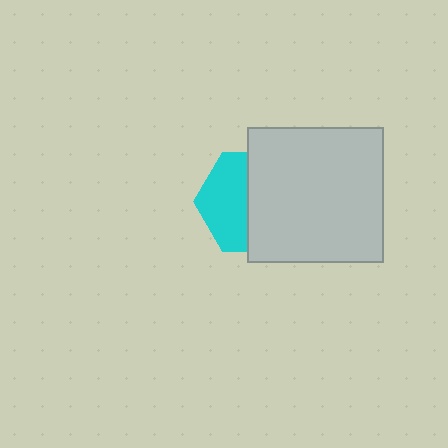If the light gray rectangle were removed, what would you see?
You would see the complete cyan hexagon.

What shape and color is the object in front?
The object in front is a light gray rectangle.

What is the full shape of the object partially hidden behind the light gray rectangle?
The partially hidden object is a cyan hexagon.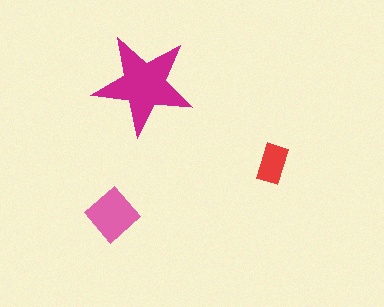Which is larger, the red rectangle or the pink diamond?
The pink diamond.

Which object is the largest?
The magenta star.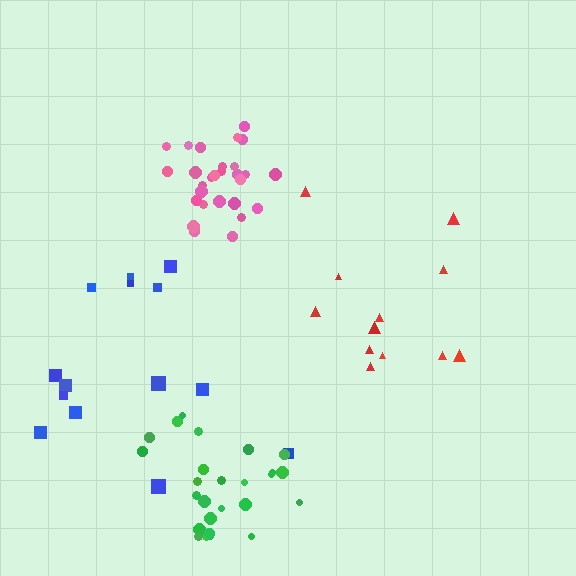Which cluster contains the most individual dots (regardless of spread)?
Pink (28).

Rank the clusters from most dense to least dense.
pink, green, red, blue.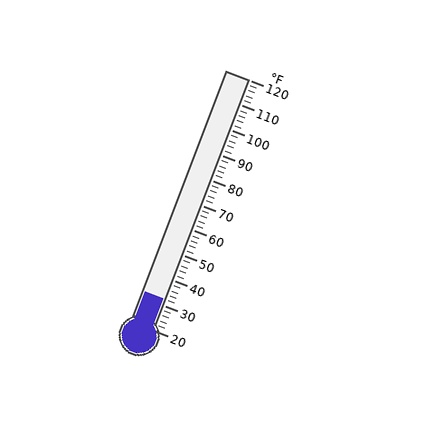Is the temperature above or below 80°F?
The temperature is below 80°F.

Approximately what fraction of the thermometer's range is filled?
The thermometer is filled to approximately 10% of its range.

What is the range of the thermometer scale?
The thermometer scale ranges from 20°F to 120°F.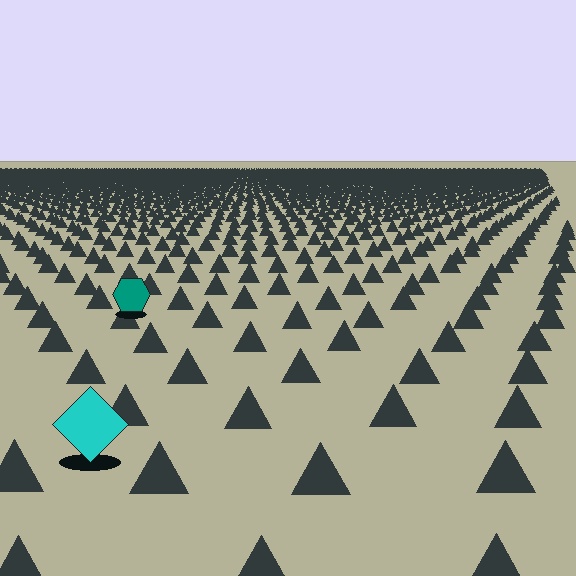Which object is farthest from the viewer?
The teal hexagon is farthest from the viewer. It appears smaller and the ground texture around it is denser.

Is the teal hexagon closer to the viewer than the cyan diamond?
No. The cyan diamond is closer — you can tell from the texture gradient: the ground texture is coarser near it.